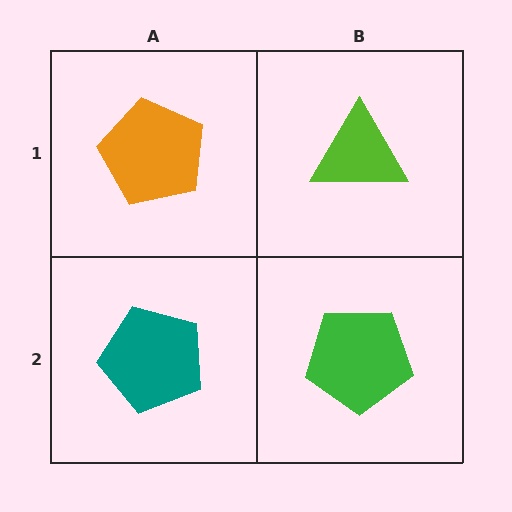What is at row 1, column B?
A lime triangle.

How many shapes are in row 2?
2 shapes.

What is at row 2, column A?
A teal pentagon.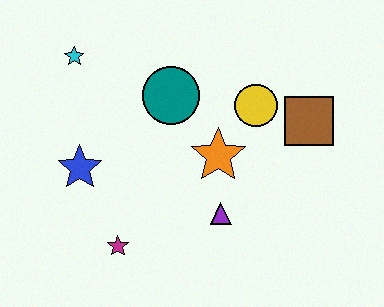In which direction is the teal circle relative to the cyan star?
The teal circle is to the right of the cyan star.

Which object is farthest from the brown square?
The cyan star is farthest from the brown square.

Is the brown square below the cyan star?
Yes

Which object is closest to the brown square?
The yellow circle is closest to the brown square.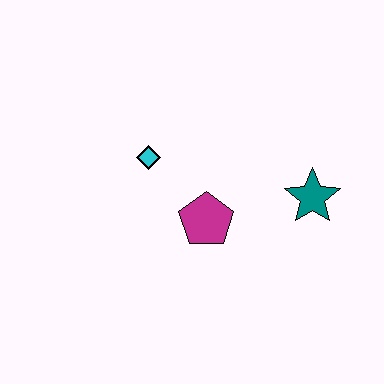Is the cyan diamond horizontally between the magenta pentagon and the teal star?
No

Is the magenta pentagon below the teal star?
Yes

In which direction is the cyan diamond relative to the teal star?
The cyan diamond is to the left of the teal star.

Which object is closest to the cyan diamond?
The magenta pentagon is closest to the cyan diamond.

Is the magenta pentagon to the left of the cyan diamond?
No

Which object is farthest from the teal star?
The cyan diamond is farthest from the teal star.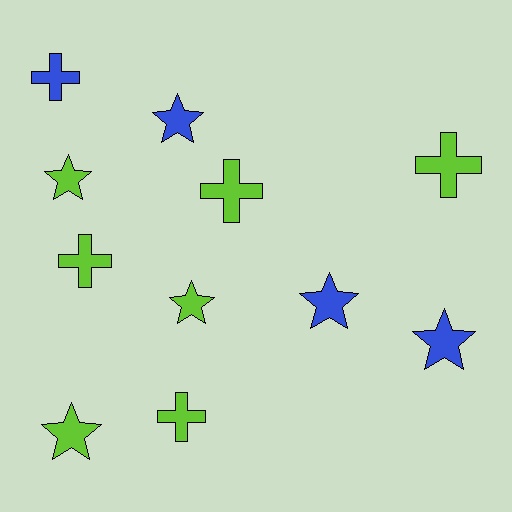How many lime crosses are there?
There are 4 lime crosses.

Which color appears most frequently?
Lime, with 7 objects.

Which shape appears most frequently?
Star, with 6 objects.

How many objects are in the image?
There are 11 objects.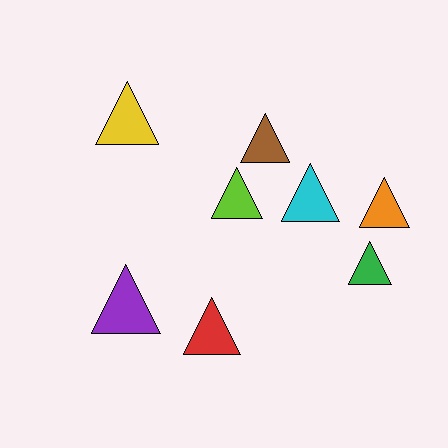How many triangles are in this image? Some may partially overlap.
There are 8 triangles.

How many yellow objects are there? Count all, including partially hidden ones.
There is 1 yellow object.